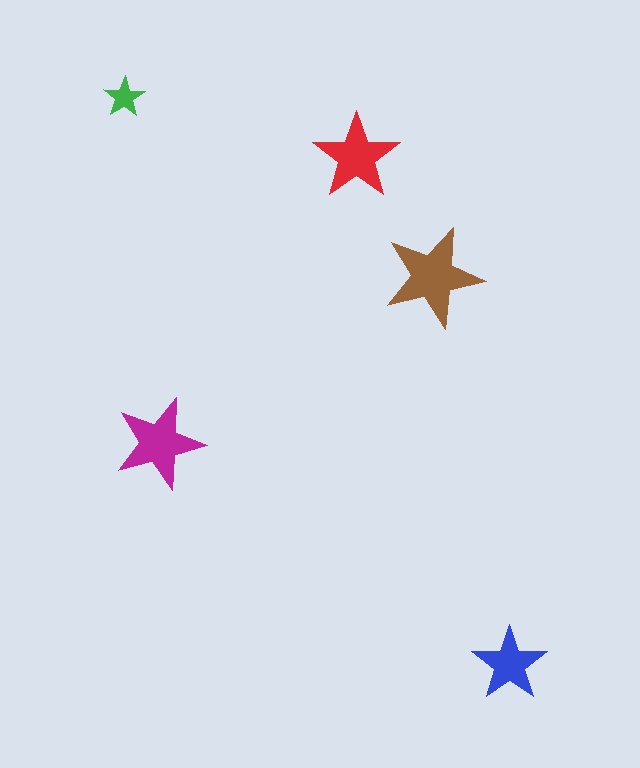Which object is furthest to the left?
The green star is leftmost.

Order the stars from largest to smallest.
the brown one, the magenta one, the red one, the blue one, the green one.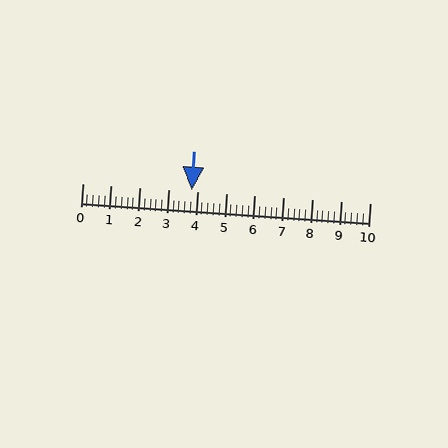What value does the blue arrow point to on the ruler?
The blue arrow points to approximately 3.8.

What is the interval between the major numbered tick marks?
The major tick marks are spaced 1 units apart.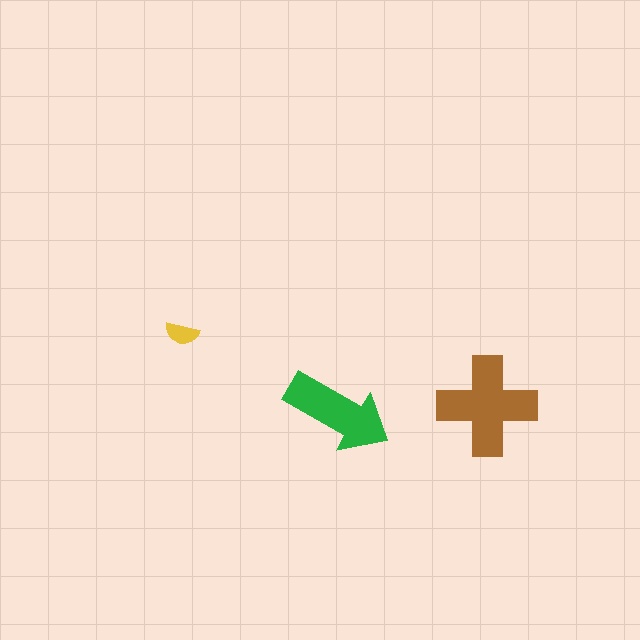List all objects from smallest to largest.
The yellow semicircle, the green arrow, the brown cross.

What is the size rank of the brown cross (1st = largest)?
1st.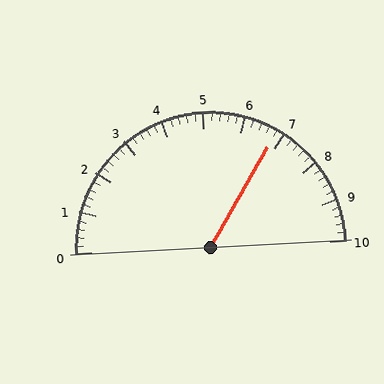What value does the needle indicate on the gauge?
The needle indicates approximately 6.8.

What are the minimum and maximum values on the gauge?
The gauge ranges from 0 to 10.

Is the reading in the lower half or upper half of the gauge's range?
The reading is in the upper half of the range (0 to 10).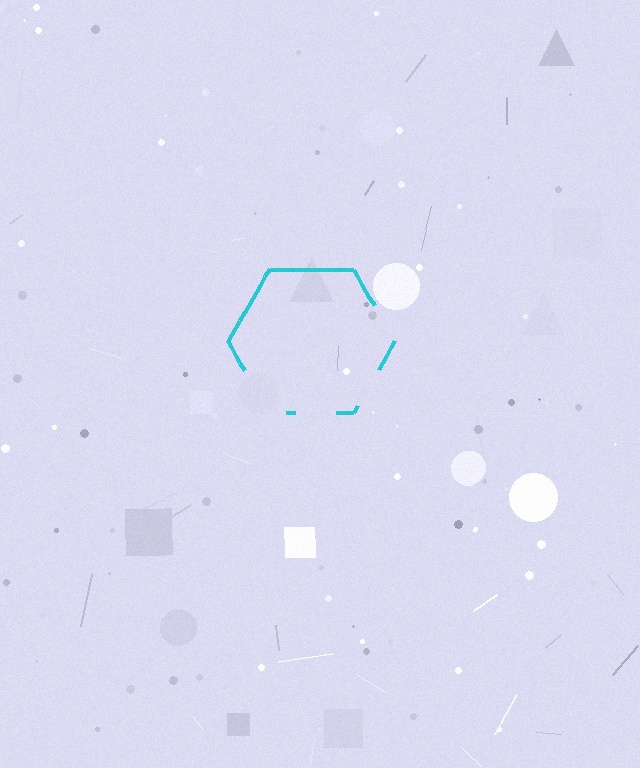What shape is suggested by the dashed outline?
The dashed outline suggests a hexagon.